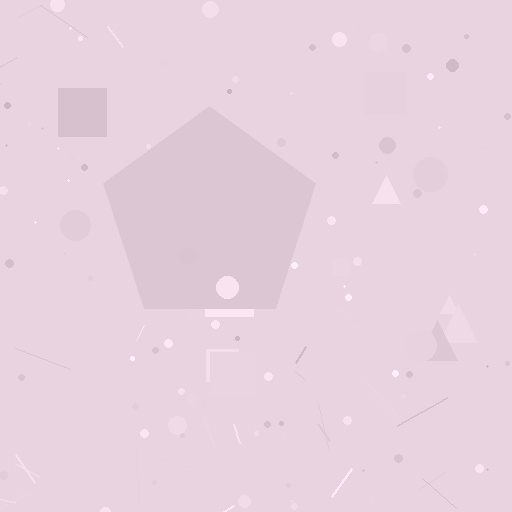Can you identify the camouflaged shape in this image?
The camouflaged shape is a pentagon.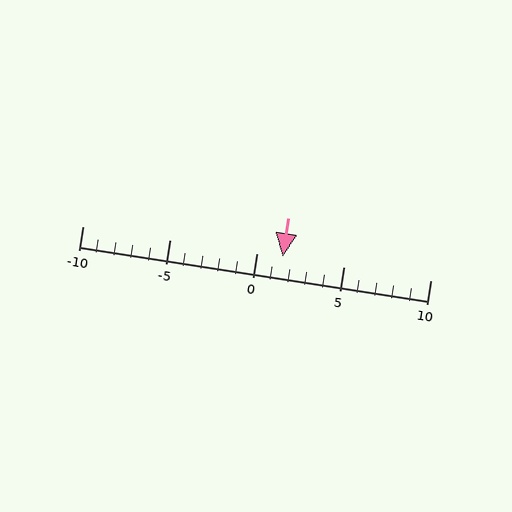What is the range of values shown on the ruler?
The ruler shows values from -10 to 10.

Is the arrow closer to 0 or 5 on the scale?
The arrow is closer to 0.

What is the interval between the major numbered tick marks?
The major tick marks are spaced 5 units apart.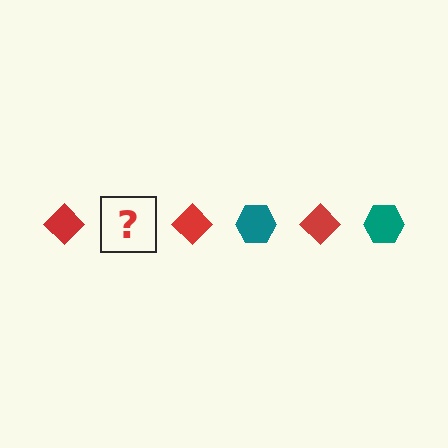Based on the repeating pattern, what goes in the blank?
The blank should be a teal hexagon.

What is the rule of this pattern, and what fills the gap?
The rule is that the pattern alternates between red diamond and teal hexagon. The gap should be filled with a teal hexagon.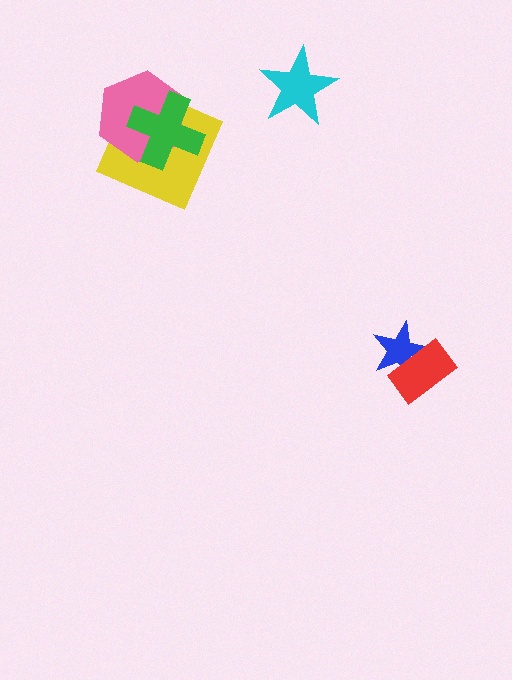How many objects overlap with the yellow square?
2 objects overlap with the yellow square.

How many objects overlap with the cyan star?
0 objects overlap with the cyan star.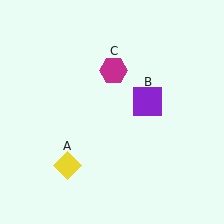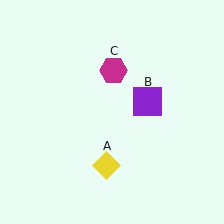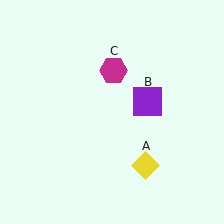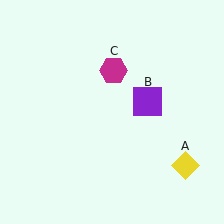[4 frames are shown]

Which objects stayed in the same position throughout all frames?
Purple square (object B) and magenta hexagon (object C) remained stationary.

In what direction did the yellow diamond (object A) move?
The yellow diamond (object A) moved right.